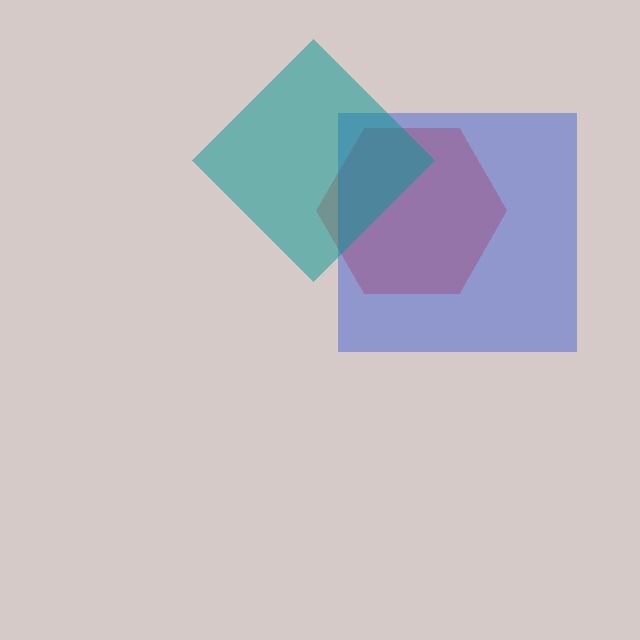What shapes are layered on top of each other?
The layered shapes are: a red hexagon, a blue square, a teal diamond.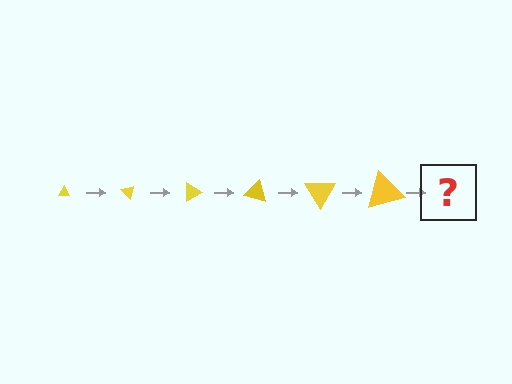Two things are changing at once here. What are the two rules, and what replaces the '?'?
The two rules are that the triangle grows larger each step and it rotates 45 degrees each step. The '?' should be a triangle, larger than the previous one and rotated 270 degrees from the start.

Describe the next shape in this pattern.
It should be a triangle, larger than the previous one and rotated 270 degrees from the start.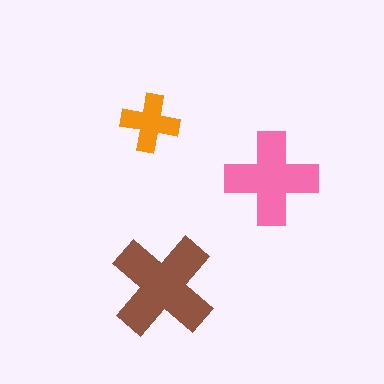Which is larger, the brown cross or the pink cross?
The brown one.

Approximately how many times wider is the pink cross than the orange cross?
About 1.5 times wider.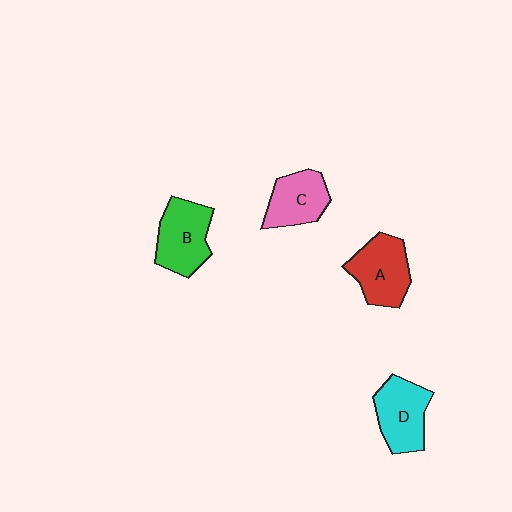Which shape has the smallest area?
Shape C (pink).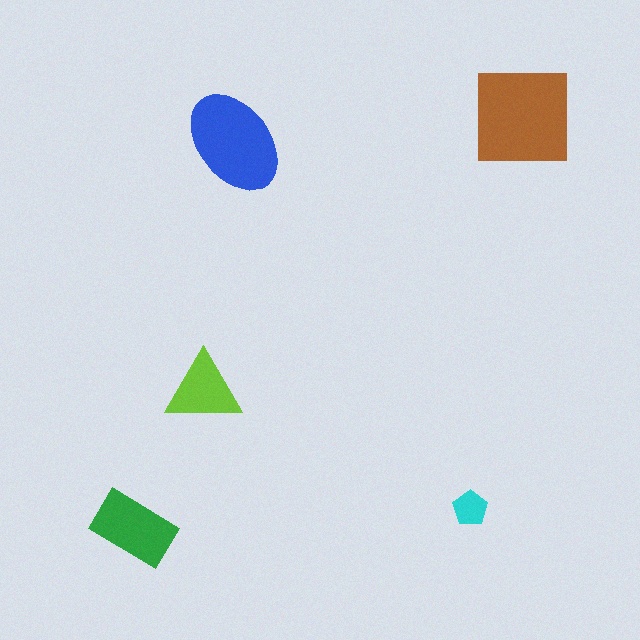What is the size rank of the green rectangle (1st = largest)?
3rd.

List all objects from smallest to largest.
The cyan pentagon, the lime triangle, the green rectangle, the blue ellipse, the brown square.